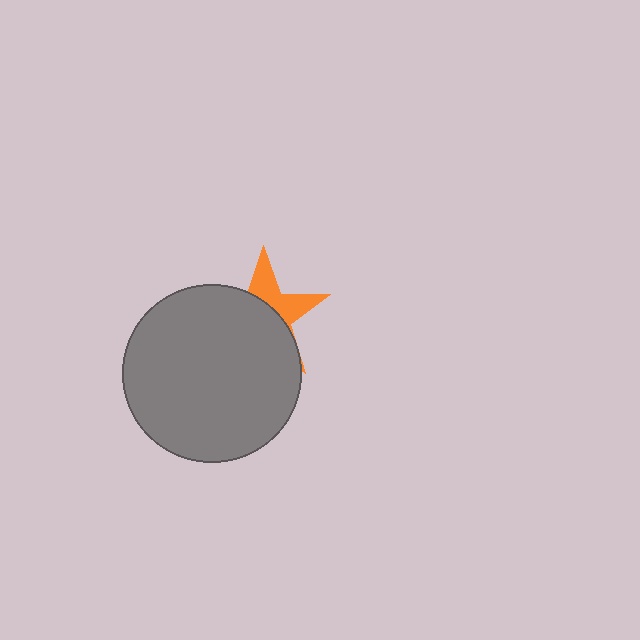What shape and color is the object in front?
The object in front is a gray circle.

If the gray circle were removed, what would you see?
You would see the complete orange star.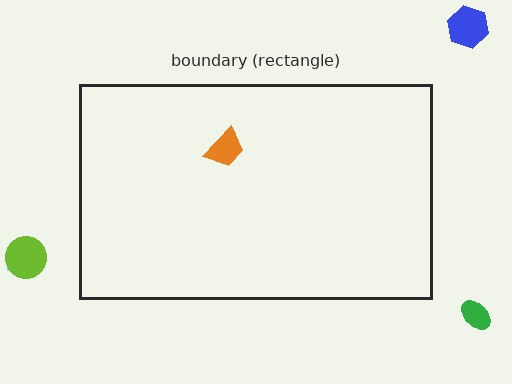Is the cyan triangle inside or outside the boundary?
Outside.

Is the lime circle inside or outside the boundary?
Outside.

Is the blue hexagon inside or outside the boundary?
Outside.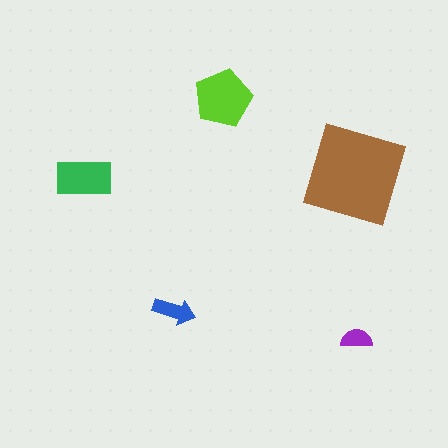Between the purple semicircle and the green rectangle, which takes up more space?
The green rectangle.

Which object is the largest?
The brown diamond.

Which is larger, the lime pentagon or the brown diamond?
The brown diamond.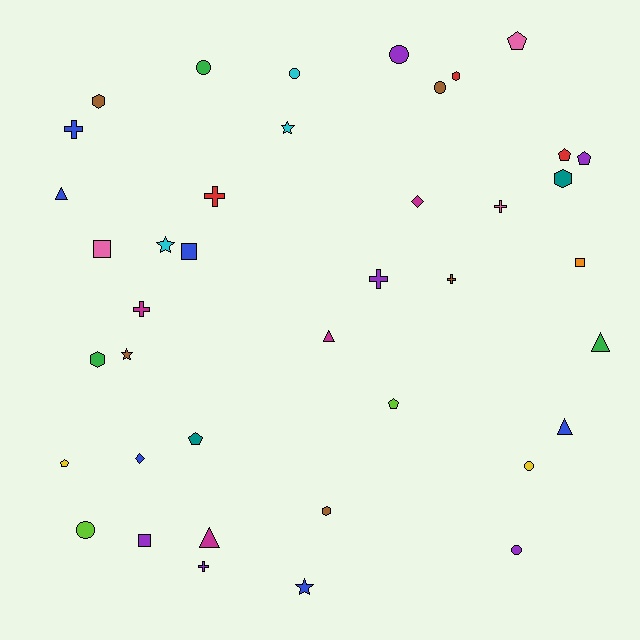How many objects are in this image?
There are 40 objects.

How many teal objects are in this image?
There are 2 teal objects.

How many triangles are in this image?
There are 5 triangles.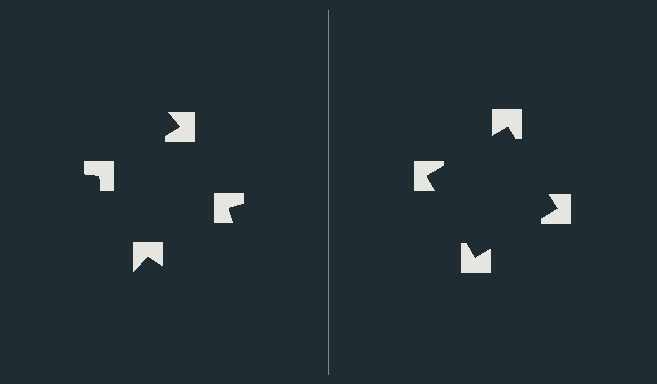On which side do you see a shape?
An illusory square appears on the right side. On the left side the wedge cuts are rotated, so no coherent shape forms.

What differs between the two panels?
The notched squares are positioned identically on both sides; only the wedge orientations differ. On the right they align to a square; on the left they are misaligned.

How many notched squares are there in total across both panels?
8 — 4 on each side.